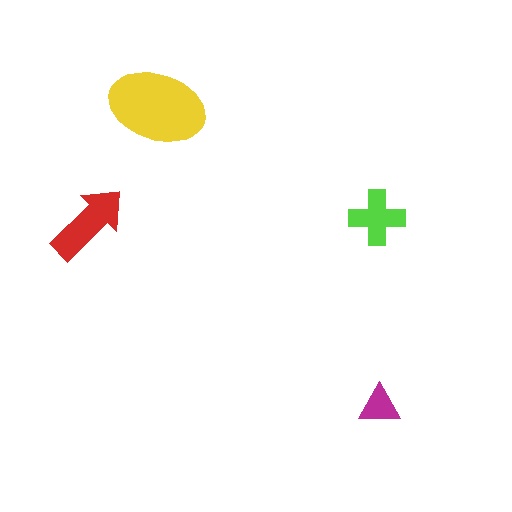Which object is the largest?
The yellow ellipse.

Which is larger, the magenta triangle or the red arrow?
The red arrow.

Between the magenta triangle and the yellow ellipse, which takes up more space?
The yellow ellipse.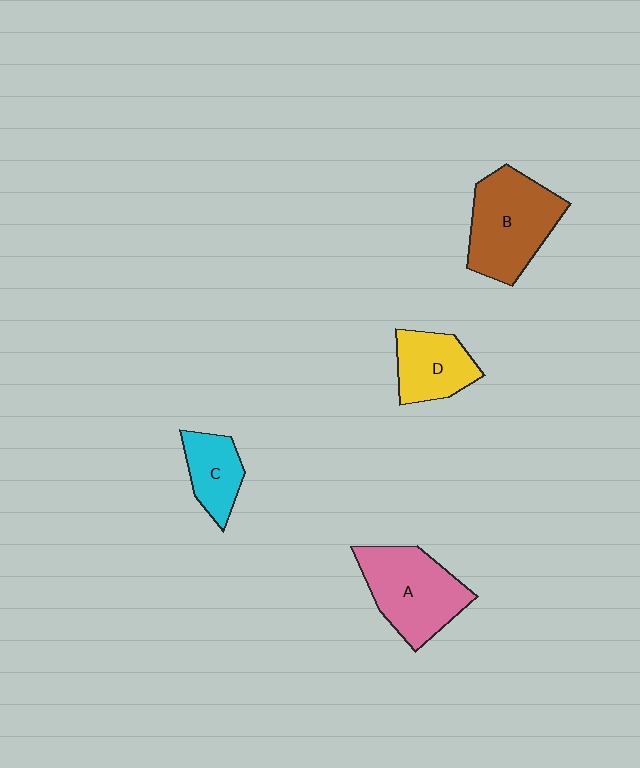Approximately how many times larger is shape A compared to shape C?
Approximately 1.9 times.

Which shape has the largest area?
Shape B (brown).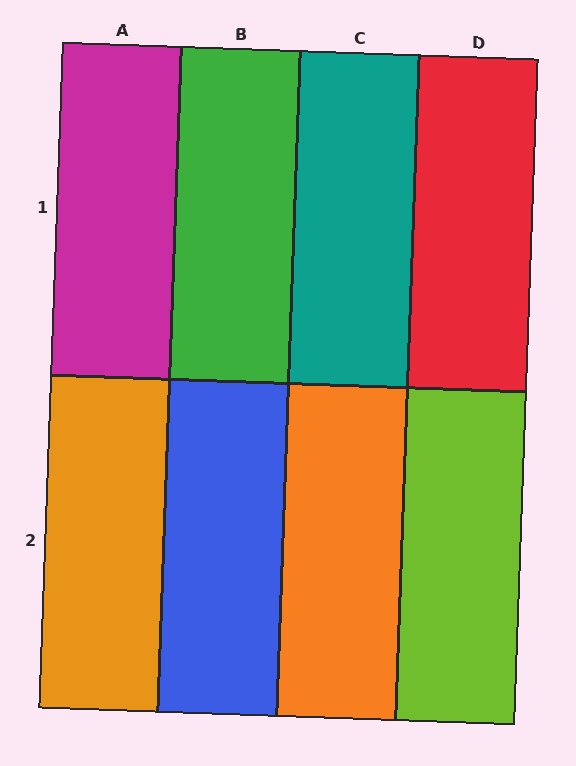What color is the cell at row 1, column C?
Teal.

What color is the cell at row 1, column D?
Red.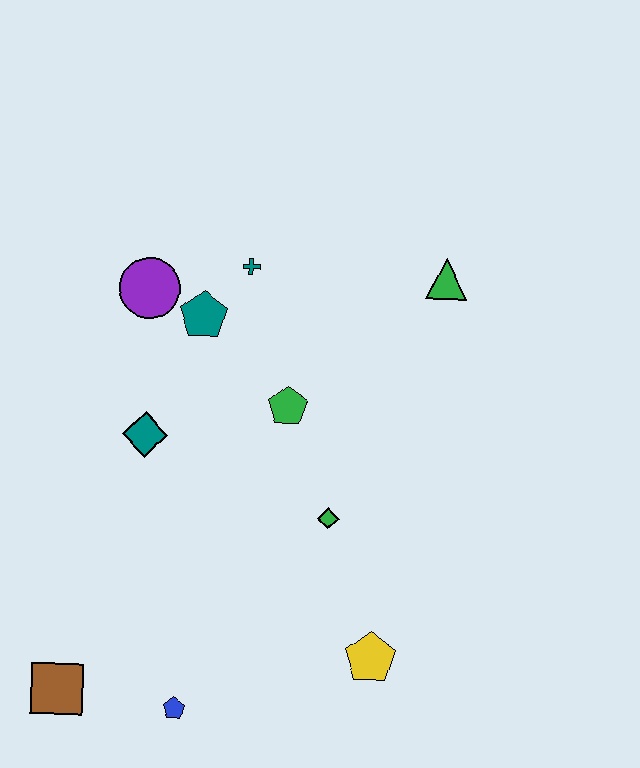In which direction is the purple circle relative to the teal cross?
The purple circle is to the left of the teal cross.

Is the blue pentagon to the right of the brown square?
Yes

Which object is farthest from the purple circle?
The yellow pentagon is farthest from the purple circle.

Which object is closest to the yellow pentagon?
The green diamond is closest to the yellow pentagon.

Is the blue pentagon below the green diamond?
Yes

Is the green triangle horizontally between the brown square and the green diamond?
No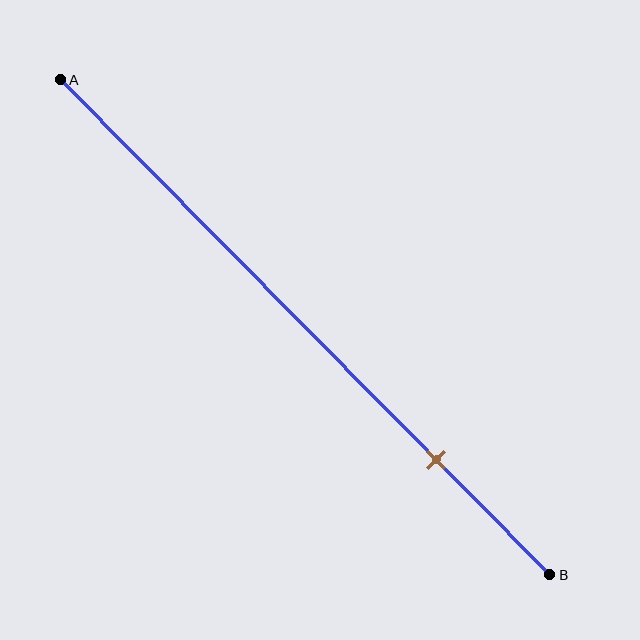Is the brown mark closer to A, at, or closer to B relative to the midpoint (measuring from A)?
The brown mark is closer to point B than the midpoint of segment AB.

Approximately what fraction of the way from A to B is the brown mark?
The brown mark is approximately 75% of the way from A to B.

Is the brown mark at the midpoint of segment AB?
No, the mark is at about 75% from A, not at the 50% midpoint.